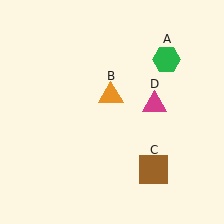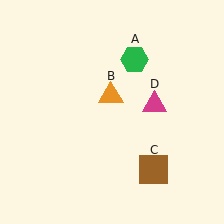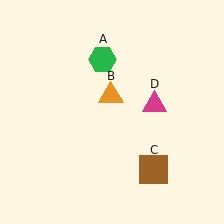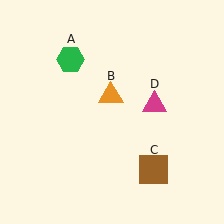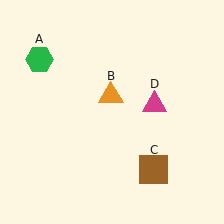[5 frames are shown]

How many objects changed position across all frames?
1 object changed position: green hexagon (object A).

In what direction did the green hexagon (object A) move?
The green hexagon (object A) moved left.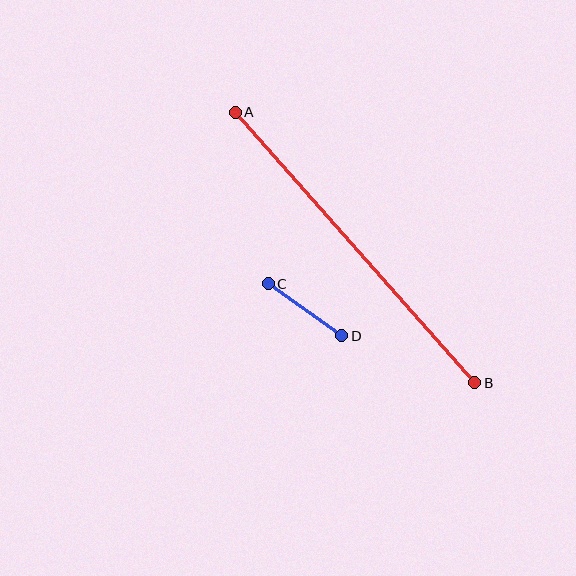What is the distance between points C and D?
The distance is approximately 90 pixels.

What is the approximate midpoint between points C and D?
The midpoint is at approximately (305, 310) pixels.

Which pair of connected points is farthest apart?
Points A and B are farthest apart.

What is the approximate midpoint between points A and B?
The midpoint is at approximately (355, 248) pixels.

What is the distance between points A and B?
The distance is approximately 361 pixels.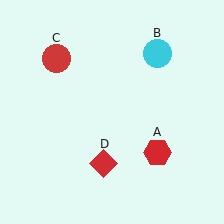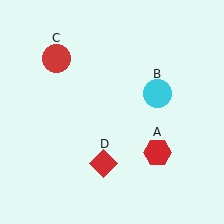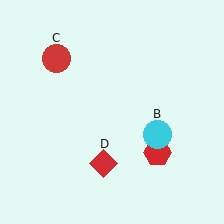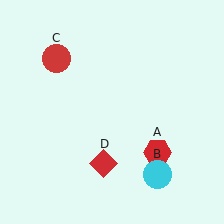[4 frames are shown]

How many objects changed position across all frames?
1 object changed position: cyan circle (object B).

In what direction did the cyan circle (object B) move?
The cyan circle (object B) moved down.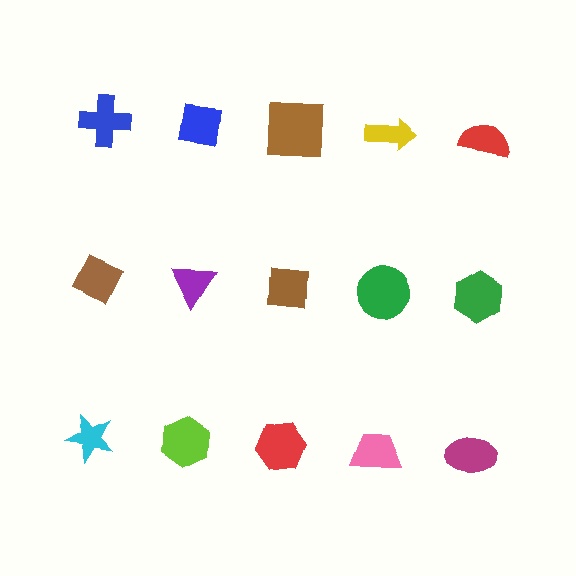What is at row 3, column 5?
A magenta ellipse.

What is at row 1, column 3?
A brown square.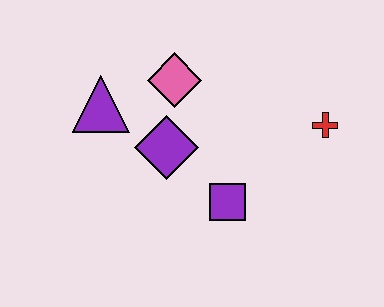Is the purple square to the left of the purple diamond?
No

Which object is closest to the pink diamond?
The purple diamond is closest to the pink diamond.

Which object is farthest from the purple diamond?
The red cross is farthest from the purple diamond.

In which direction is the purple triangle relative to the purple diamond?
The purple triangle is to the left of the purple diamond.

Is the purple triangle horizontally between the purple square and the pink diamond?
No